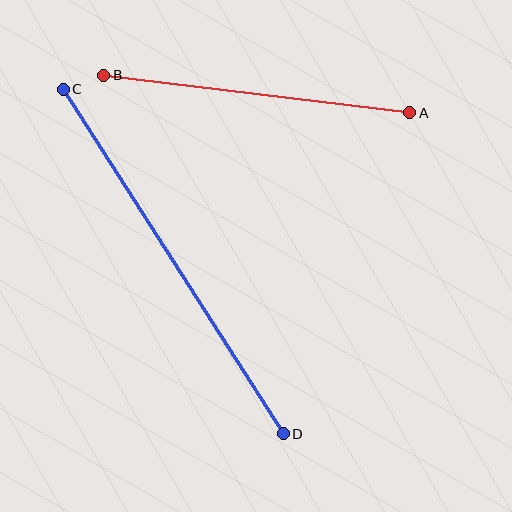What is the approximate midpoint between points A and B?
The midpoint is at approximately (257, 94) pixels.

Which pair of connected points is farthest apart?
Points C and D are farthest apart.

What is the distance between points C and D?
The distance is approximately 409 pixels.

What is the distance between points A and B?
The distance is approximately 308 pixels.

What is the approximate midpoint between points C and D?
The midpoint is at approximately (173, 261) pixels.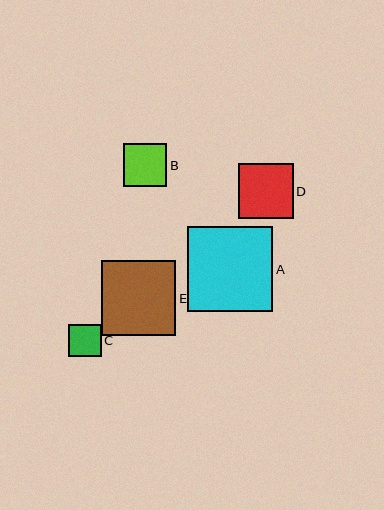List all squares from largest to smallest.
From largest to smallest: A, E, D, B, C.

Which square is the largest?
Square A is the largest with a size of approximately 86 pixels.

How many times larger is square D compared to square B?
Square D is approximately 1.3 times the size of square B.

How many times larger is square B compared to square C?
Square B is approximately 1.3 times the size of square C.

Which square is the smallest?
Square C is the smallest with a size of approximately 32 pixels.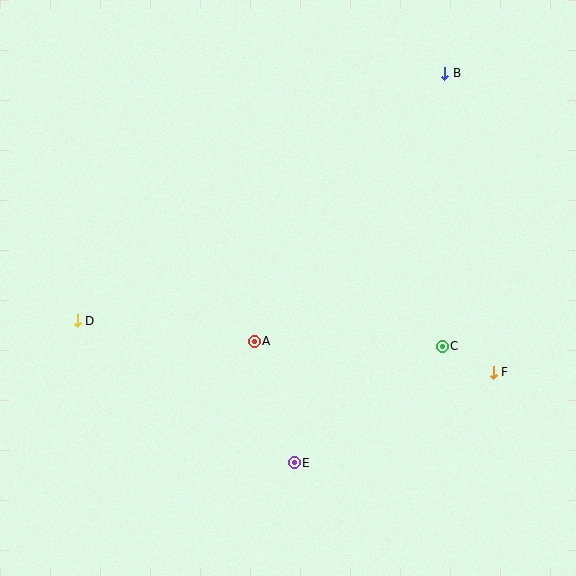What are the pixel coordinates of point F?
Point F is at (493, 372).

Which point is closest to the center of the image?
Point A at (254, 341) is closest to the center.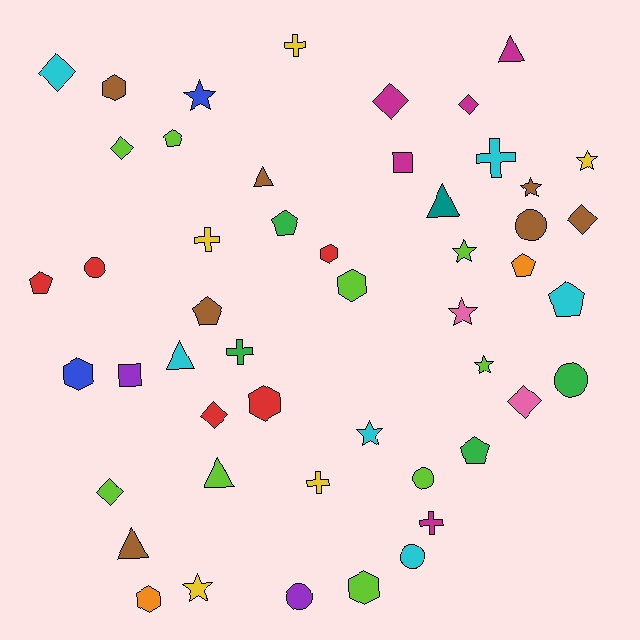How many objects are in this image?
There are 50 objects.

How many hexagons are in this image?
There are 7 hexagons.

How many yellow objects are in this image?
There are 5 yellow objects.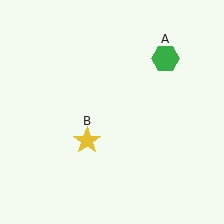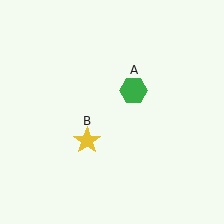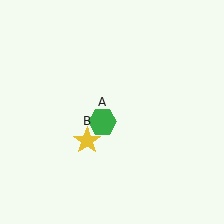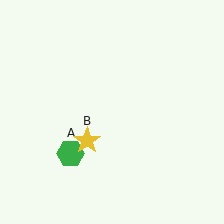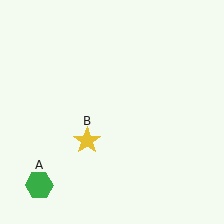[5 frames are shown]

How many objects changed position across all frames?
1 object changed position: green hexagon (object A).